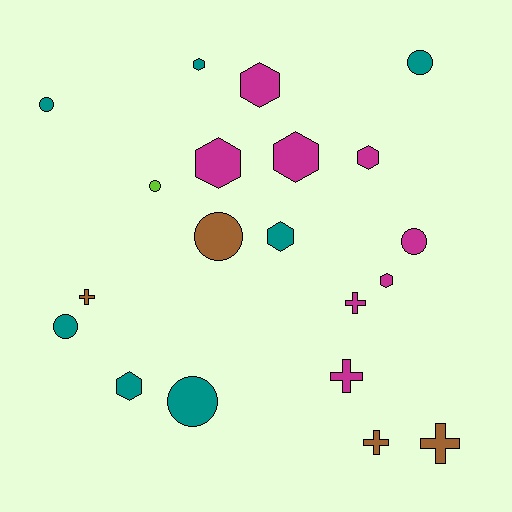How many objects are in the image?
There are 20 objects.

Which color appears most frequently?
Magenta, with 8 objects.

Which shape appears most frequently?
Hexagon, with 8 objects.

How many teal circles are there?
There are 4 teal circles.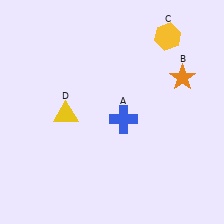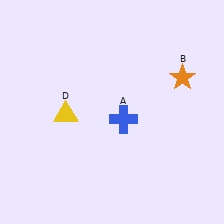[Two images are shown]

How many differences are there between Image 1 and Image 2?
There is 1 difference between the two images.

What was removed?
The yellow hexagon (C) was removed in Image 2.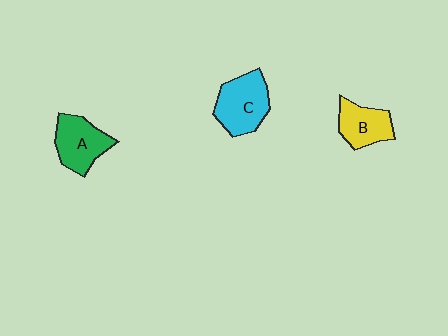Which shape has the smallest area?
Shape B (yellow).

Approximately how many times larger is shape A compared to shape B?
Approximately 1.2 times.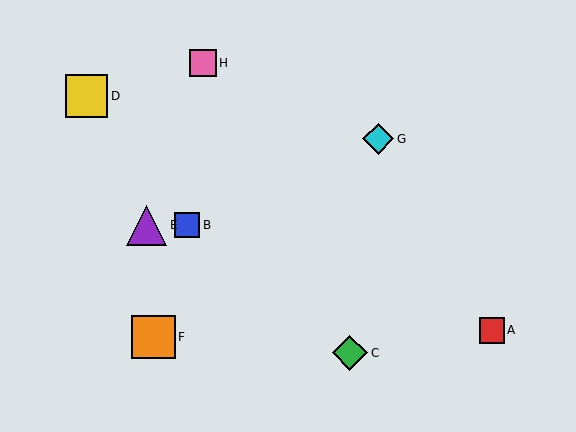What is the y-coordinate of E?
Object E is at y≈225.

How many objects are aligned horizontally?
2 objects (B, E) are aligned horizontally.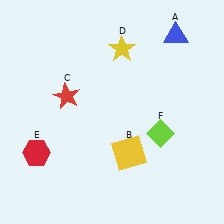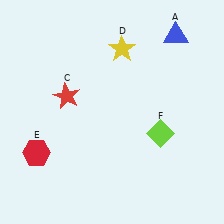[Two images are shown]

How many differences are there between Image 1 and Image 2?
There is 1 difference between the two images.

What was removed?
The yellow square (B) was removed in Image 2.